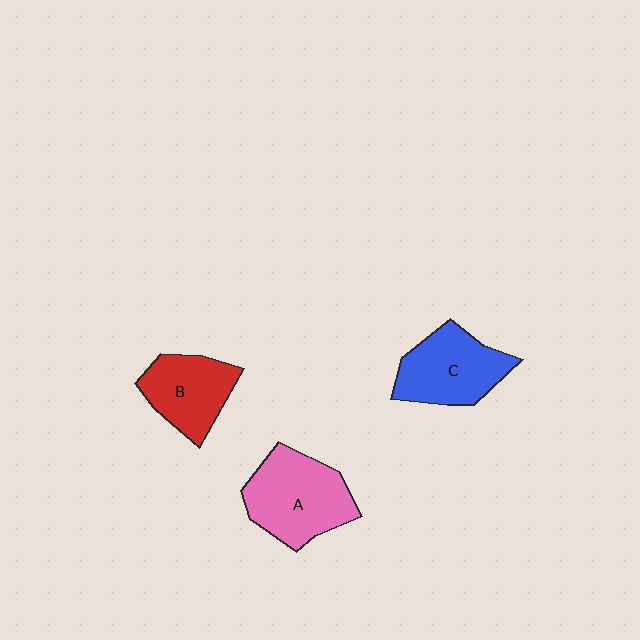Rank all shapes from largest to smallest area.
From largest to smallest: A (pink), C (blue), B (red).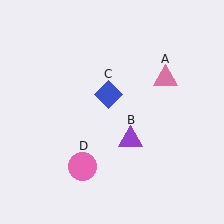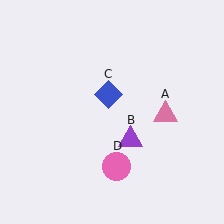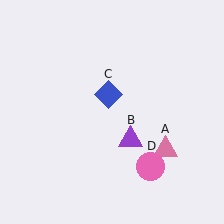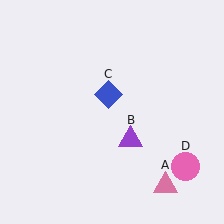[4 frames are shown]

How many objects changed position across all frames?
2 objects changed position: pink triangle (object A), pink circle (object D).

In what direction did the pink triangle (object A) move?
The pink triangle (object A) moved down.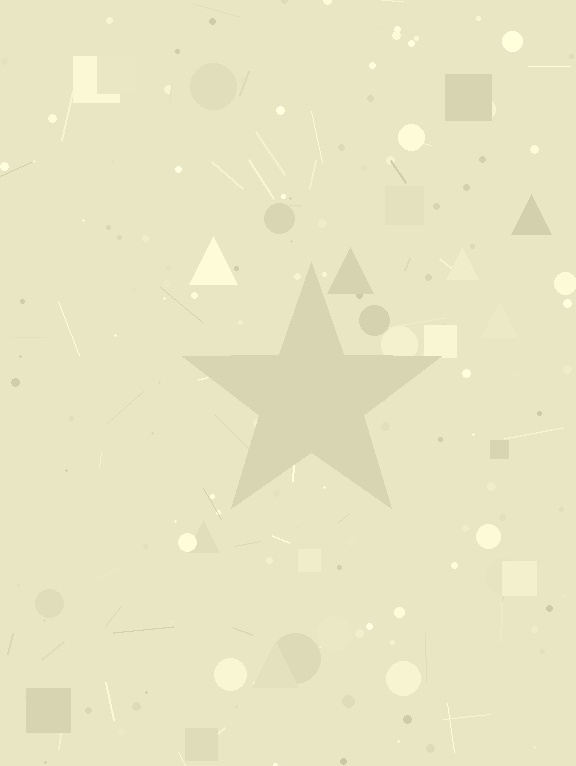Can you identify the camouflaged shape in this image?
The camouflaged shape is a star.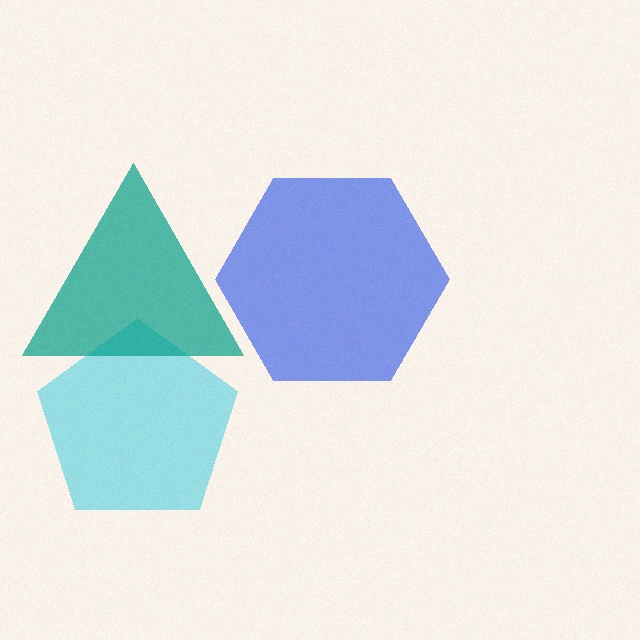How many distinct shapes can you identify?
There are 3 distinct shapes: a cyan pentagon, a teal triangle, a blue hexagon.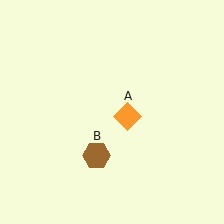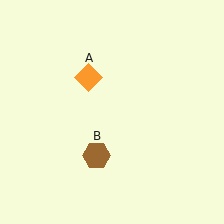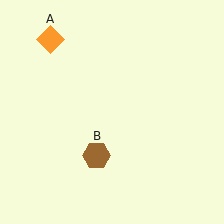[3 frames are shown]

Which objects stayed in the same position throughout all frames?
Brown hexagon (object B) remained stationary.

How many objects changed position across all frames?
1 object changed position: orange diamond (object A).